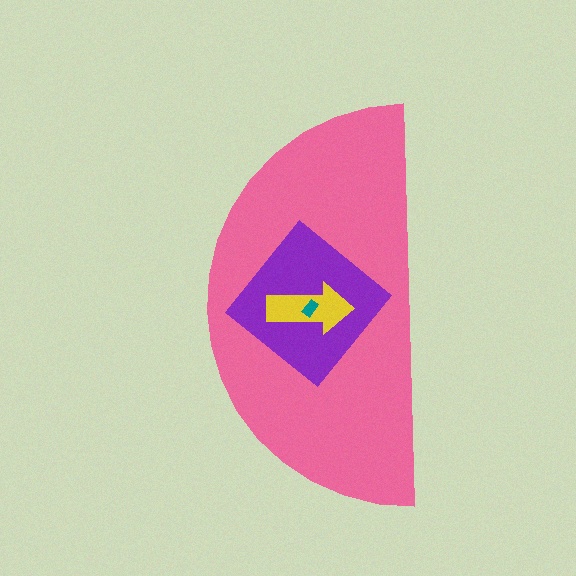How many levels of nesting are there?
4.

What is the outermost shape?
The pink semicircle.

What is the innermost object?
The teal rectangle.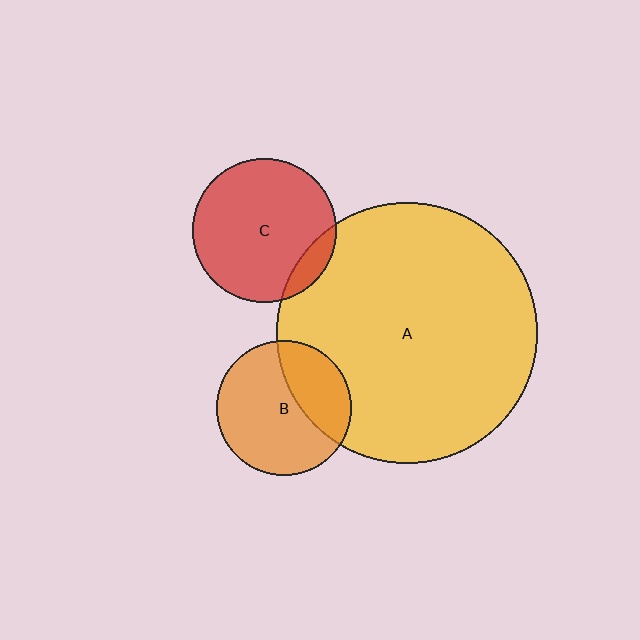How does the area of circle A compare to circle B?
Approximately 3.8 times.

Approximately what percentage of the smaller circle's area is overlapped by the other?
Approximately 35%.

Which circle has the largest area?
Circle A (yellow).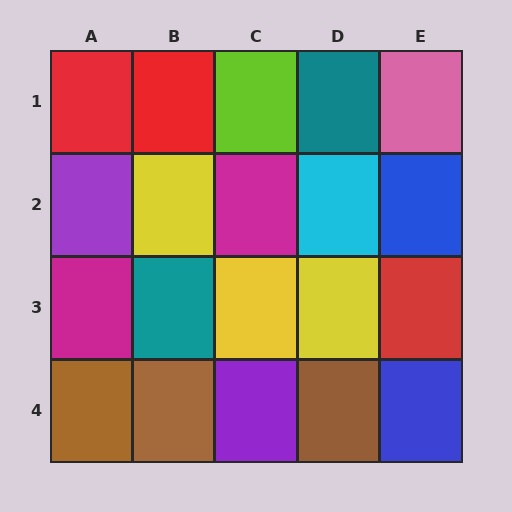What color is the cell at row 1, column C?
Lime.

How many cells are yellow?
3 cells are yellow.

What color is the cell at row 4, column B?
Brown.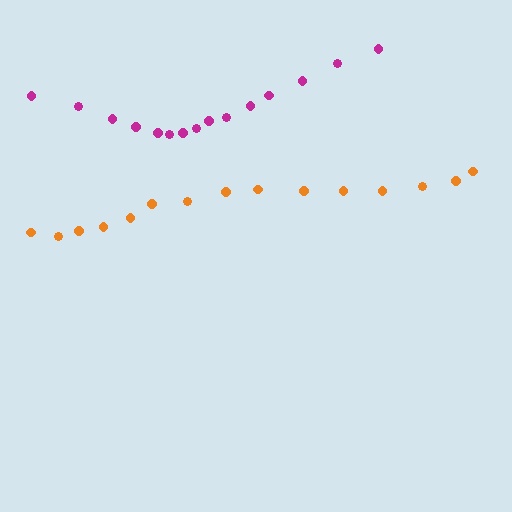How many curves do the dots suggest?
There are 2 distinct paths.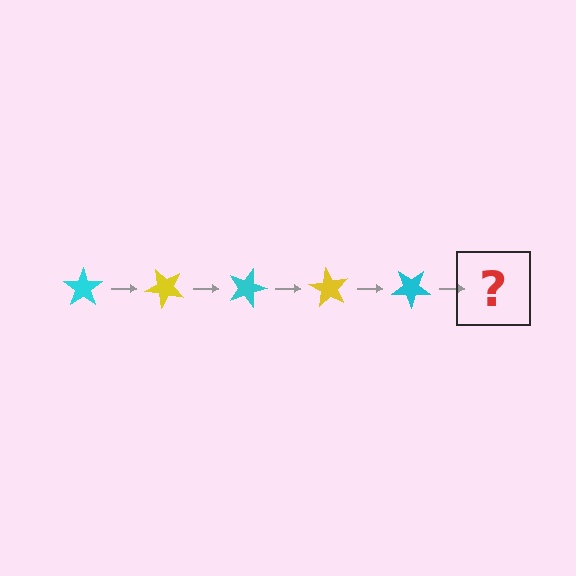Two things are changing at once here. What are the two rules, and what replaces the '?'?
The two rules are that it rotates 45 degrees each step and the color cycles through cyan and yellow. The '?' should be a yellow star, rotated 225 degrees from the start.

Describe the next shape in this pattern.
It should be a yellow star, rotated 225 degrees from the start.